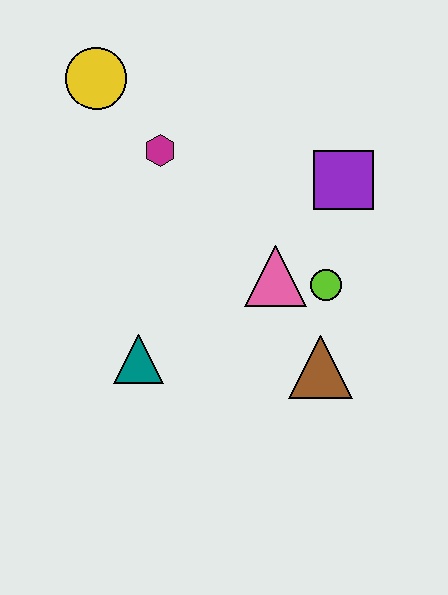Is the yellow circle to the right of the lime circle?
No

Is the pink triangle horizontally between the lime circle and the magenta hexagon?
Yes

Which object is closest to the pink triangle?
The lime circle is closest to the pink triangle.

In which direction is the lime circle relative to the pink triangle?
The lime circle is to the right of the pink triangle.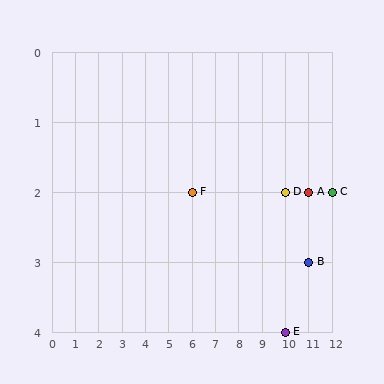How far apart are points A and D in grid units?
Points A and D are 1 column apart.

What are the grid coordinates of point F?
Point F is at grid coordinates (6, 2).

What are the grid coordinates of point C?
Point C is at grid coordinates (12, 2).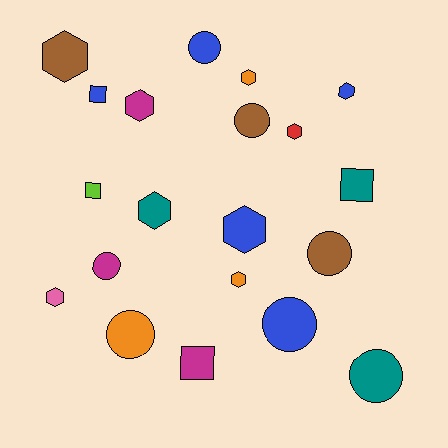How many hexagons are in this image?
There are 9 hexagons.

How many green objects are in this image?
There are no green objects.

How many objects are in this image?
There are 20 objects.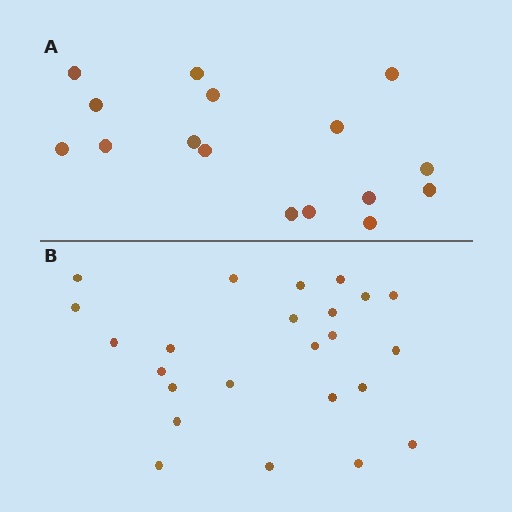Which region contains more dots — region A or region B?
Region B (the bottom region) has more dots.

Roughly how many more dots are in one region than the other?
Region B has roughly 8 or so more dots than region A.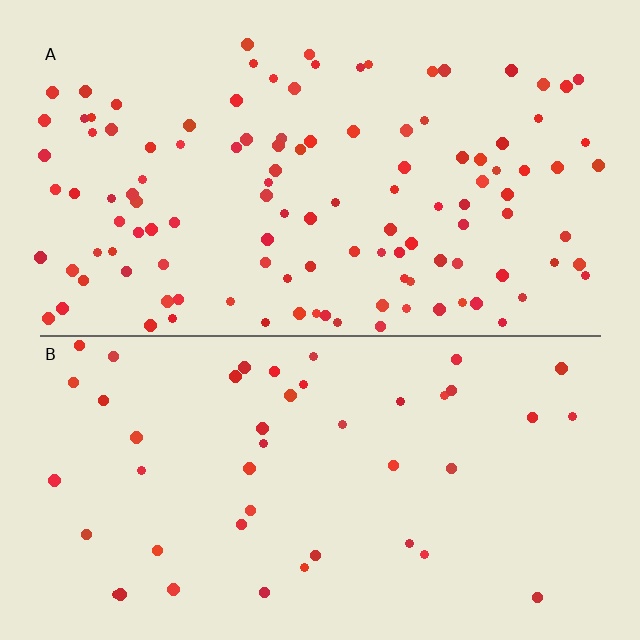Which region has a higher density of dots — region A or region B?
A (the top).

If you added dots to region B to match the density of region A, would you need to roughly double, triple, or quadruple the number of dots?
Approximately triple.